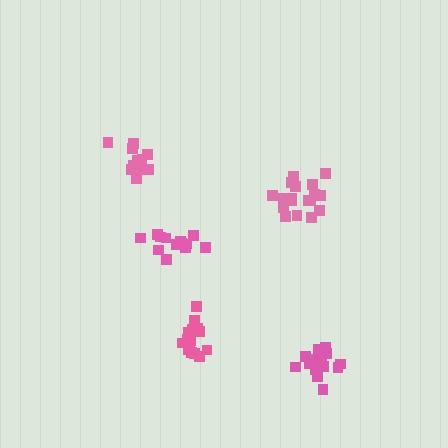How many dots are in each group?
Group 1: 12 dots, Group 2: 16 dots, Group 3: 18 dots, Group 4: 15 dots, Group 5: 14 dots (75 total).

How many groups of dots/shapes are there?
There are 5 groups.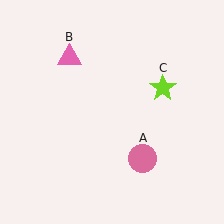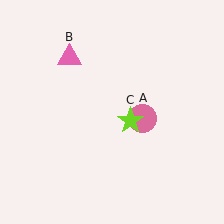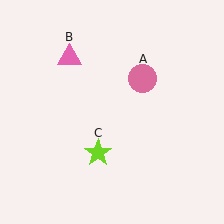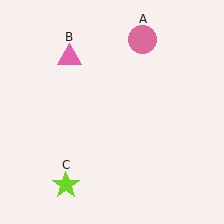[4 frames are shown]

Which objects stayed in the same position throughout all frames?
Pink triangle (object B) remained stationary.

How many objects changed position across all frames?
2 objects changed position: pink circle (object A), lime star (object C).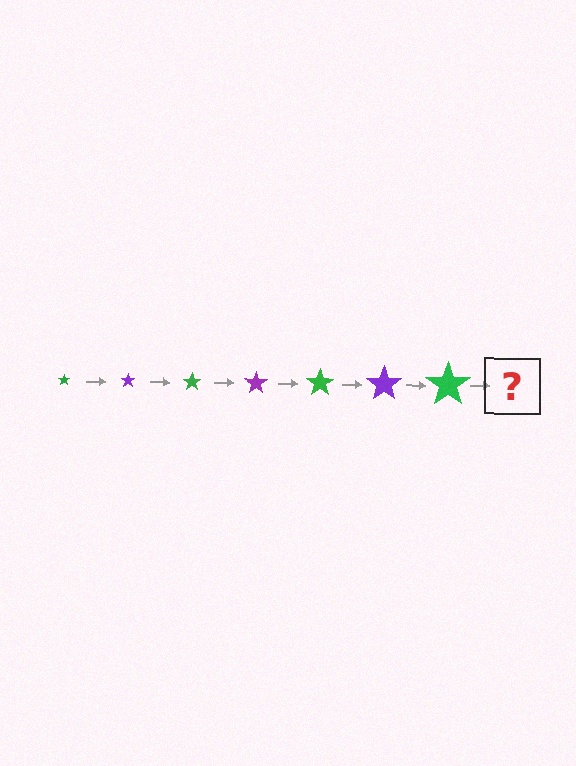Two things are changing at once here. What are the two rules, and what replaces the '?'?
The two rules are that the star grows larger each step and the color cycles through green and purple. The '?' should be a purple star, larger than the previous one.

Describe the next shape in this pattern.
It should be a purple star, larger than the previous one.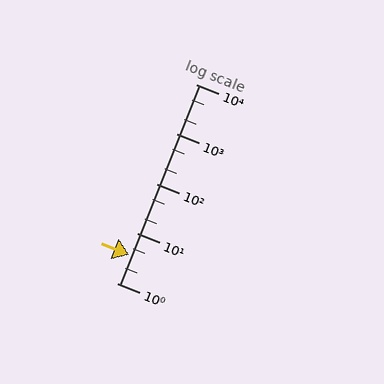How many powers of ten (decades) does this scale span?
The scale spans 4 decades, from 1 to 10000.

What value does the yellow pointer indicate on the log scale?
The pointer indicates approximately 3.7.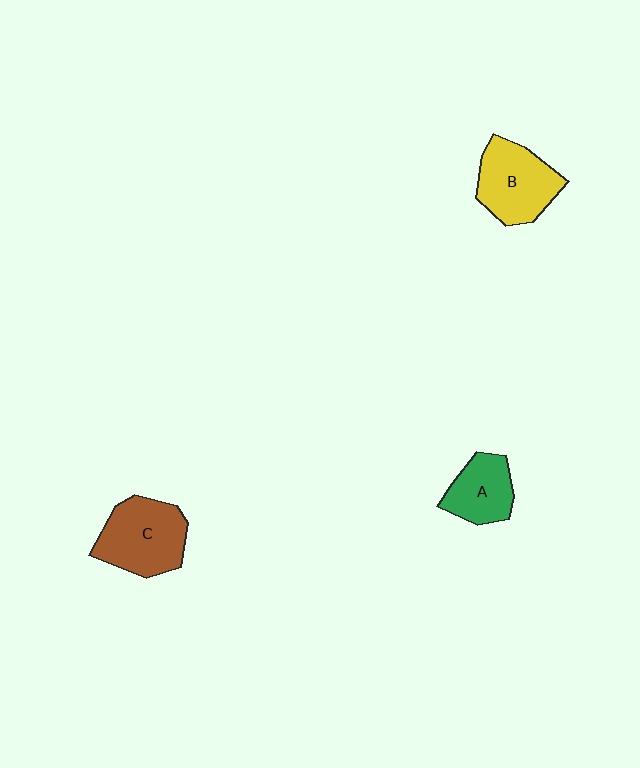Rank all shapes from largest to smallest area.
From largest to smallest: C (brown), B (yellow), A (green).